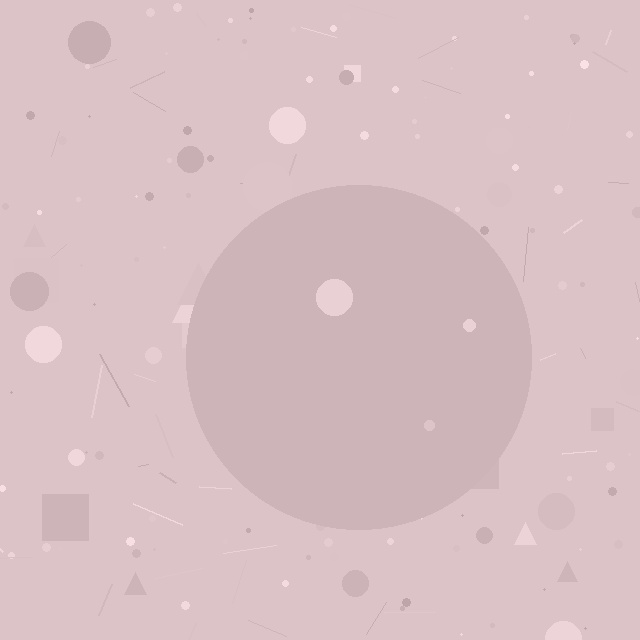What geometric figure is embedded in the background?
A circle is embedded in the background.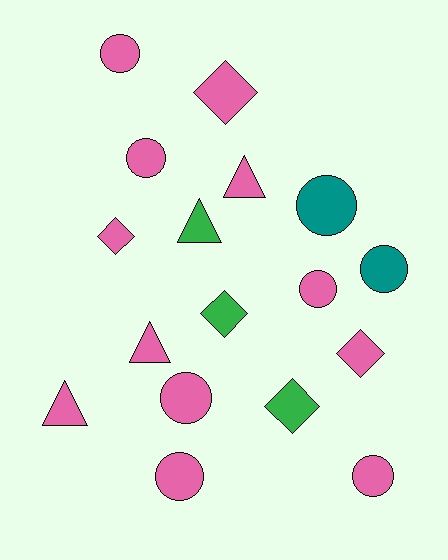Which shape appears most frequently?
Circle, with 8 objects.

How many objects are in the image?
There are 17 objects.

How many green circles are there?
There are no green circles.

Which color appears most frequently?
Pink, with 12 objects.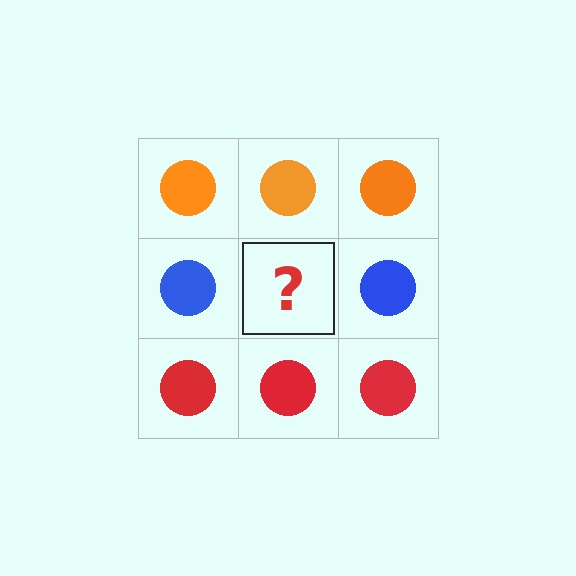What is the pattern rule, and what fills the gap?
The rule is that each row has a consistent color. The gap should be filled with a blue circle.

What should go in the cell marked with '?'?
The missing cell should contain a blue circle.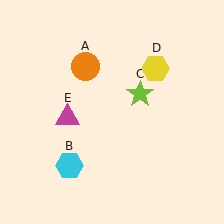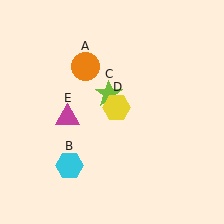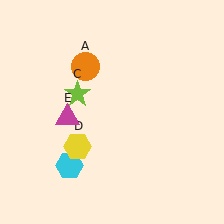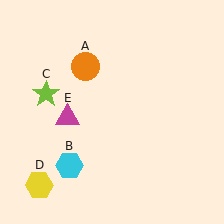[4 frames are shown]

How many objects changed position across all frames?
2 objects changed position: lime star (object C), yellow hexagon (object D).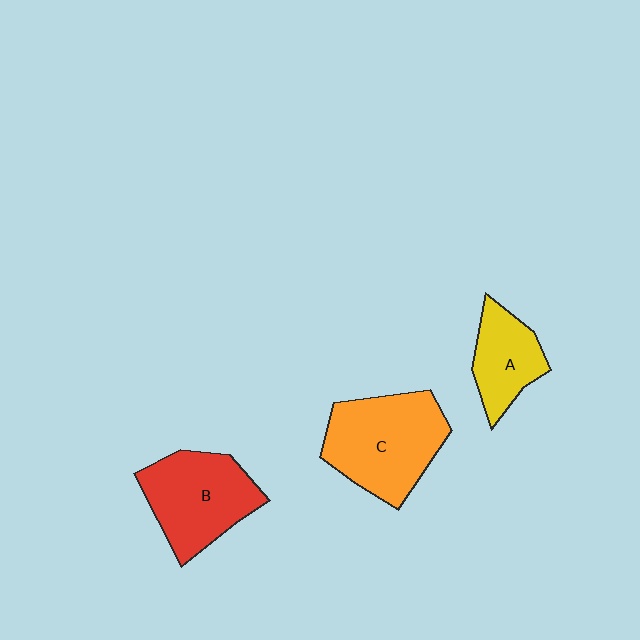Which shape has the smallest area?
Shape A (yellow).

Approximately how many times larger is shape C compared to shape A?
Approximately 1.8 times.